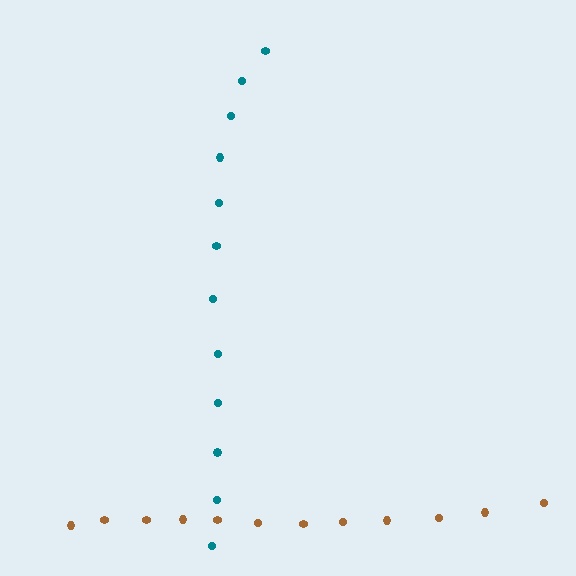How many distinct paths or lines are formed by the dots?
There are 2 distinct paths.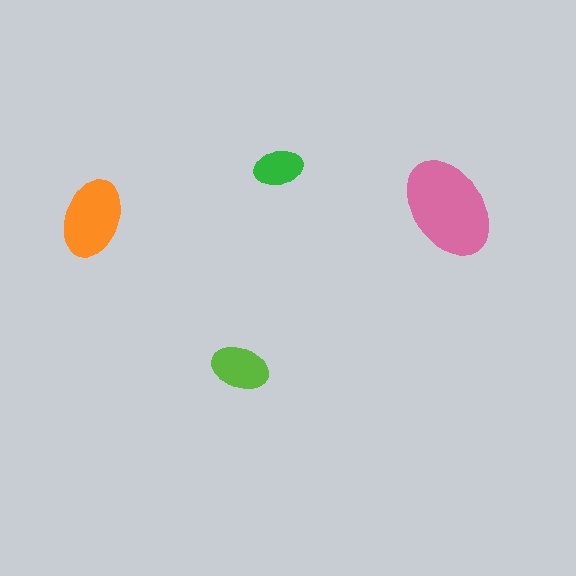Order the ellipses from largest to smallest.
the pink one, the orange one, the lime one, the green one.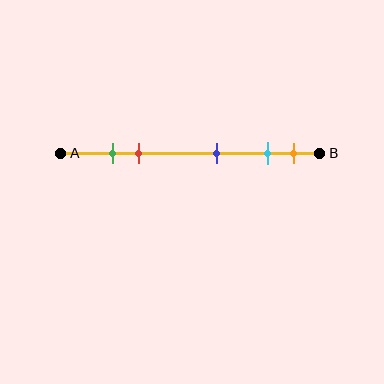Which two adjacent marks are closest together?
The green and red marks are the closest adjacent pair.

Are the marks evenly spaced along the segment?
No, the marks are not evenly spaced.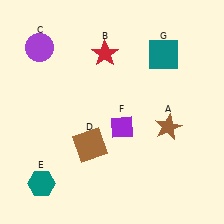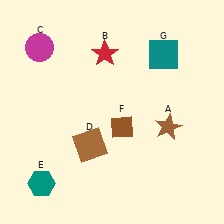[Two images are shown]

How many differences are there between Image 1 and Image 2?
There are 2 differences between the two images.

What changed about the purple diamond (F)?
In Image 1, F is purple. In Image 2, it changed to brown.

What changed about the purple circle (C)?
In Image 1, C is purple. In Image 2, it changed to magenta.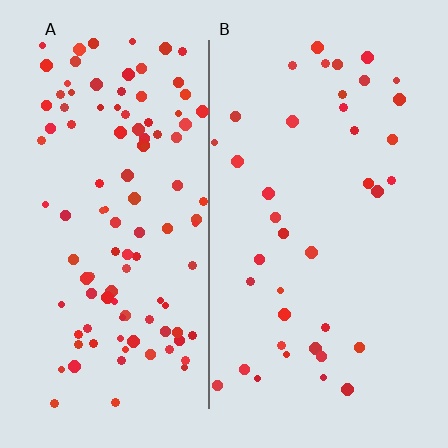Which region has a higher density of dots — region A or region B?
A (the left).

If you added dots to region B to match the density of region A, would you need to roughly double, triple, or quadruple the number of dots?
Approximately triple.